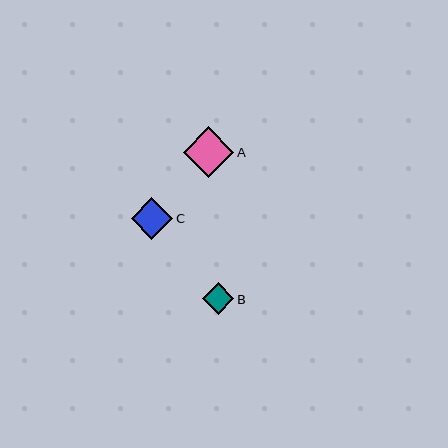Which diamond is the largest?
Diamond A is the largest with a size of approximately 50 pixels.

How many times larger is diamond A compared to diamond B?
Diamond A is approximately 1.6 times the size of diamond B.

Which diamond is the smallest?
Diamond B is the smallest with a size of approximately 31 pixels.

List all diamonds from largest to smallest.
From largest to smallest: A, C, B.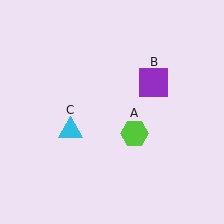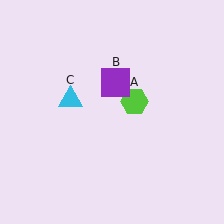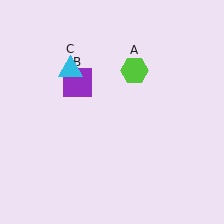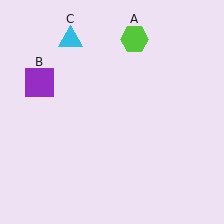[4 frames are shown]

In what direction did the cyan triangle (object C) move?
The cyan triangle (object C) moved up.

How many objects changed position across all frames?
3 objects changed position: lime hexagon (object A), purple square (object B), cyan triangle (object C).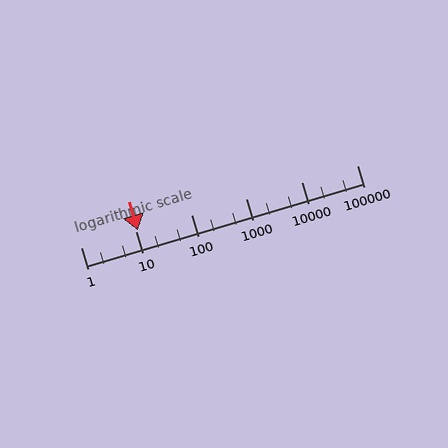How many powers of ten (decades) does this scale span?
The scale spans 5 decades, from 1 to 100000.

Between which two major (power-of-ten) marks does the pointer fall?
The pointer is between 10 and 100.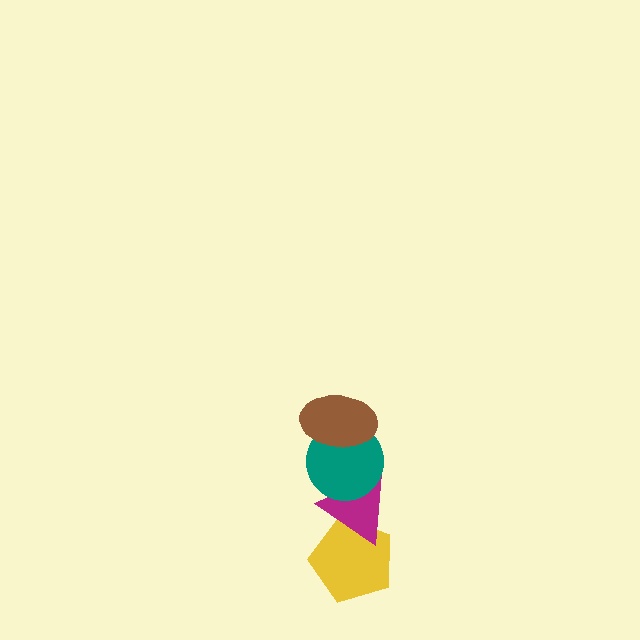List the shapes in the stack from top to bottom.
From top to bottom: the brown ellipse, the teal circle, the magenta triangle, the yellow pentagon.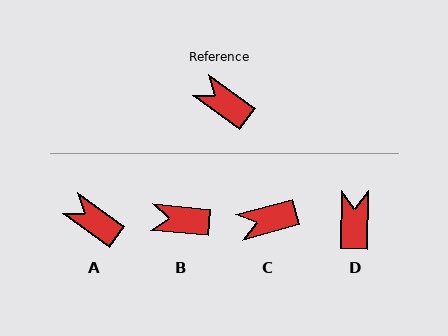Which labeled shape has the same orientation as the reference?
A.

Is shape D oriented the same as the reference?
No, it is off by about 55 degrees.